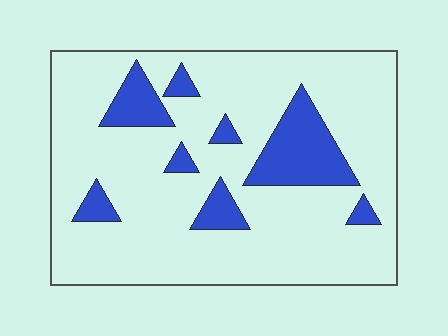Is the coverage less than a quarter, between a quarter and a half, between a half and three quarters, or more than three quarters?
Less than a quarter.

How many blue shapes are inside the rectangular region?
8.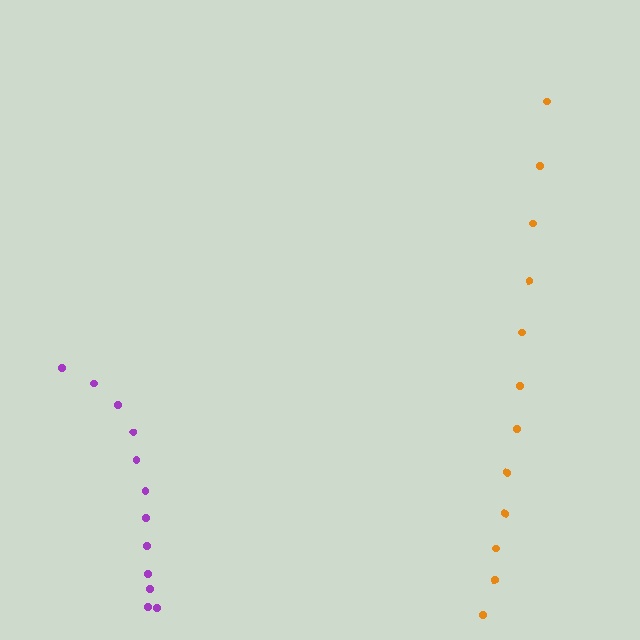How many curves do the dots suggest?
There are 2 distinct paths.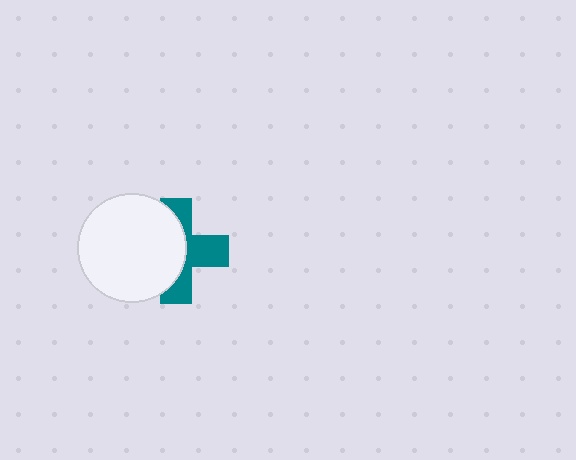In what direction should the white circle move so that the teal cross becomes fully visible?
The white circle should move left. That is the shortest direction to clear the overlap and leave the teal cross fully visible.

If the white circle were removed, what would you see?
You would see the complete teal cross.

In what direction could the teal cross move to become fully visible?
The teal cross could move right. That would shift it out from behind the white circle entirely.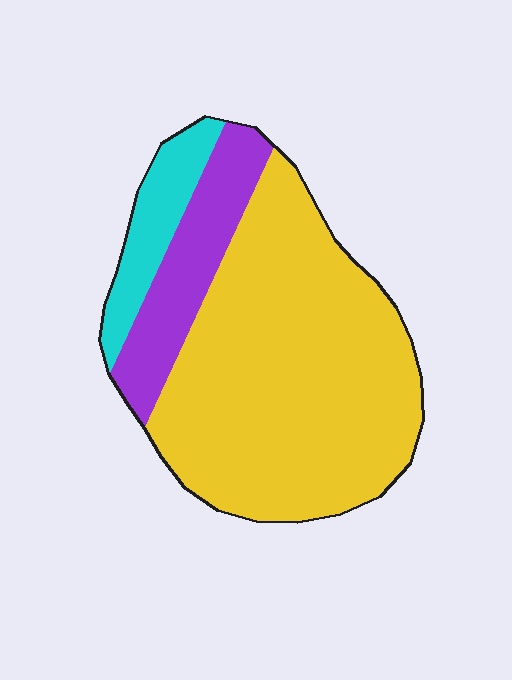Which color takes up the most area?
Yellow, at roughly 70%.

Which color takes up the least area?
Cyan, at roughly 10%.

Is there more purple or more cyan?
Purple.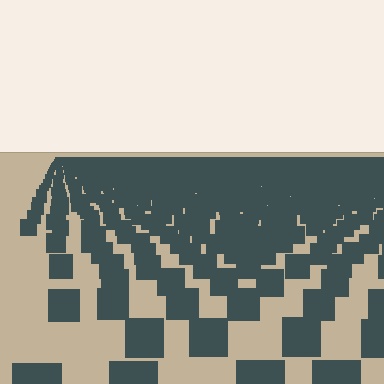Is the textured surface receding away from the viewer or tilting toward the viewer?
The surface is receding away from the viewer. Texture elements get smaller and denser toward the top.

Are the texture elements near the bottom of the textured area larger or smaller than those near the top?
Larger. Near the bottom, elements are closer to the viewer and appear at a bigger on-screen size.